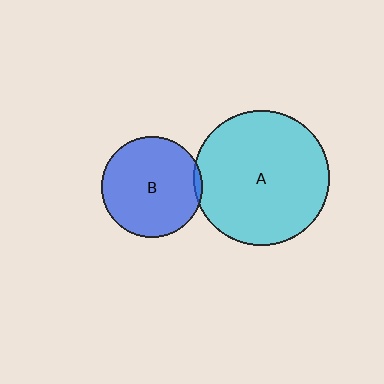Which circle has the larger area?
Circle A (cyan).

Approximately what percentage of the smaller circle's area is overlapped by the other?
Approximately 5%.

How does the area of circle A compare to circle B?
Approximately 1.8 times.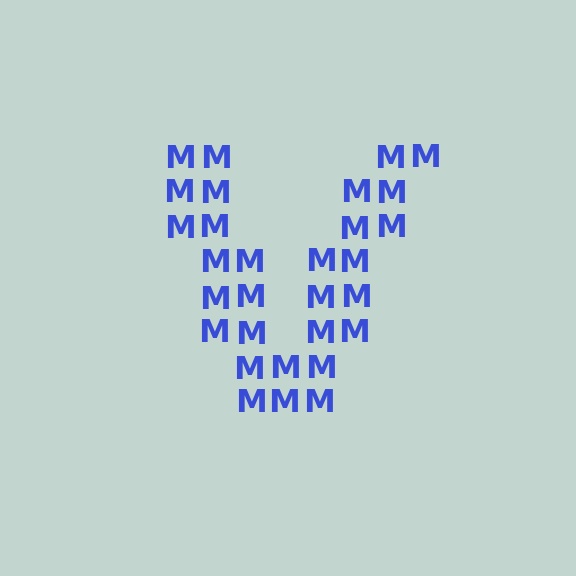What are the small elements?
The small elements are letter M's.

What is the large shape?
The large shape is the letter V.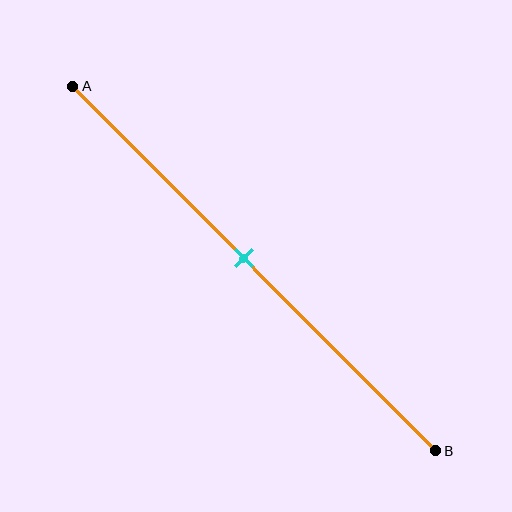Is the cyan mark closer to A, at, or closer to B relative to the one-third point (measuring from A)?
The cyan mark is closer to point B than the one-third point of segment AB.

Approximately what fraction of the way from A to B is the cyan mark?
The cyan mark is approximately 45% of the way from A to B.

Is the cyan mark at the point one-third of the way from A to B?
No, the mark is at about 45% from A, not at the 33% one-third point.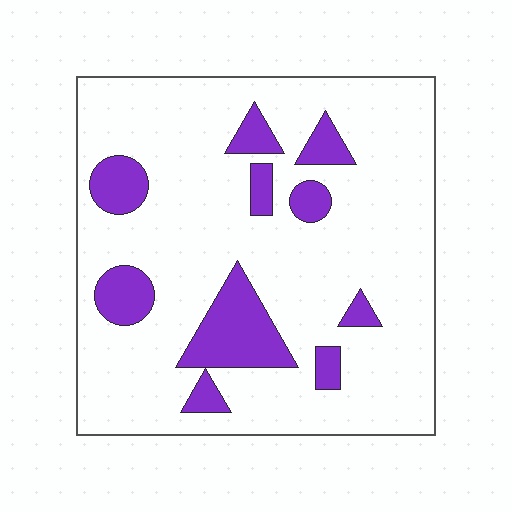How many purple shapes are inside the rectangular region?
10.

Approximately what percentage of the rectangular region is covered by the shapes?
Approximately 15%.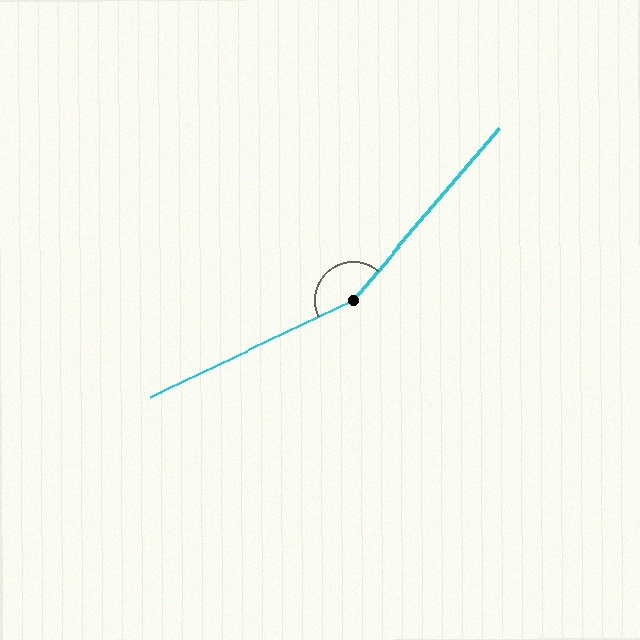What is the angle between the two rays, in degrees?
Approximately 156 degrees.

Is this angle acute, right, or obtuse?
It is obtuse.